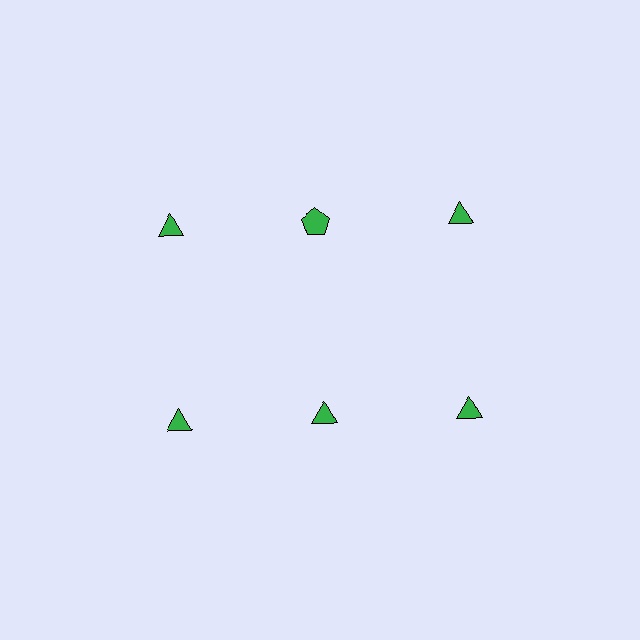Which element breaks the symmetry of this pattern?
The green pentagon in the top row, second from left column breaks the symmetry. All other shapes are green triangles.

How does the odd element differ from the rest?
It has a different shape: pentagon instead of triangle.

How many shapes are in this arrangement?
There are 6 shapes arranged in a grid pattern.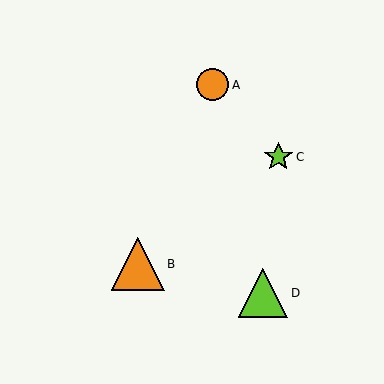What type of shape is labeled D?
Shape D is a lime triangle.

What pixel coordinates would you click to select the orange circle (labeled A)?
Click at (213, 85) to select the orange circle A.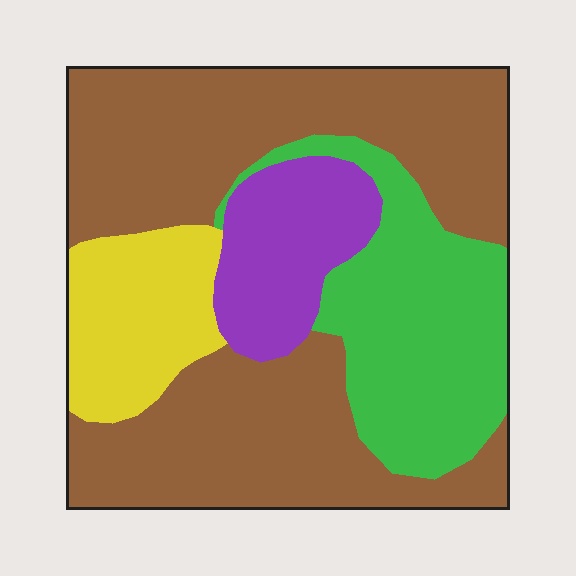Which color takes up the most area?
Brown, at roughly 55%.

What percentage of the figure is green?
Green takes up about one fifth (1/5) of the figure.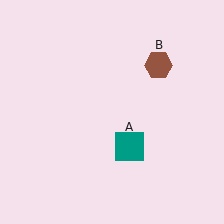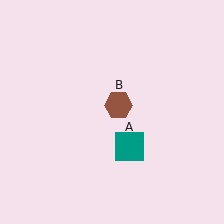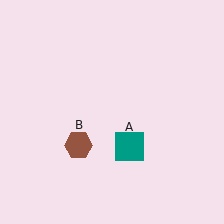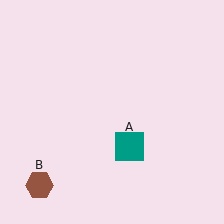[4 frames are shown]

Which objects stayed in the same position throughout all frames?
Teal square (object A) remained stationary.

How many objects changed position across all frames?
1 object changed position: brown hexagon (object B).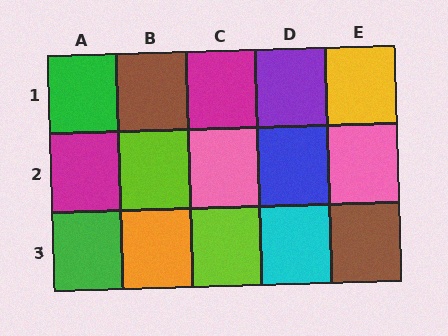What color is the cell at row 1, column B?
Brown.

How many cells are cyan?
1 cell is cyan.